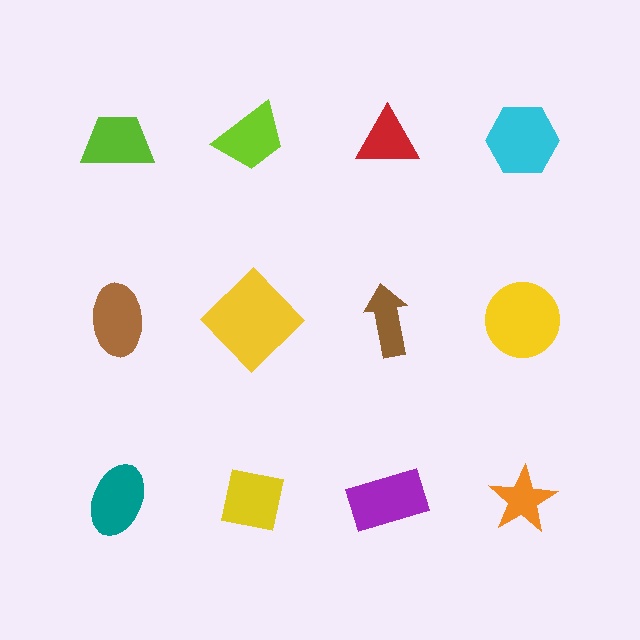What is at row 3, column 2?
A yellow square.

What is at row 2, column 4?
A yellow circle.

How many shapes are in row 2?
4 shapes.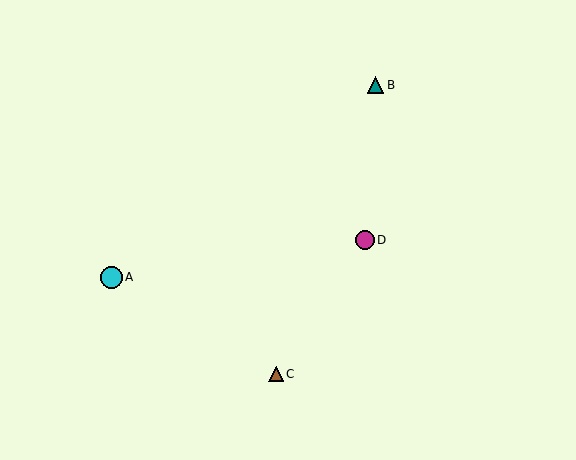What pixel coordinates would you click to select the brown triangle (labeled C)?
Click at (276, 374) to select the brown triangle C.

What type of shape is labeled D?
Shape D is a magenta circle.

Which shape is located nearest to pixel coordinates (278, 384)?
The brown triangle (labeled C) at (276, 374) is nearest to that location.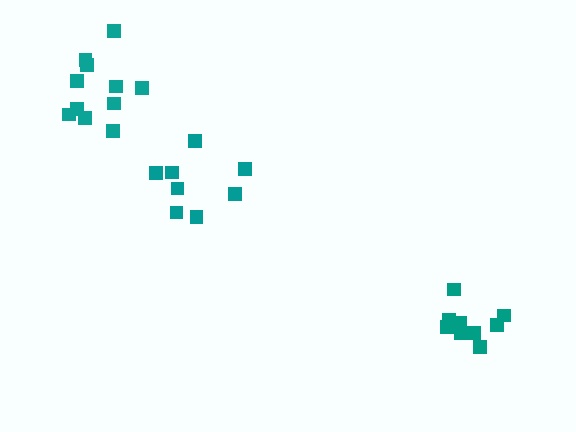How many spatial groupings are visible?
There are 3 spatial groupings.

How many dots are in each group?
Group 1: 11 dots, Group 2: 9 dots, Group 3: 8 dots (28 total).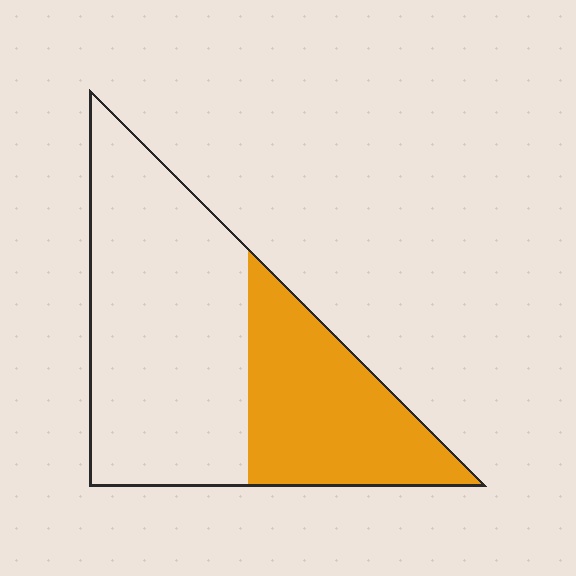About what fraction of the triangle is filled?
About three eighths (3/8).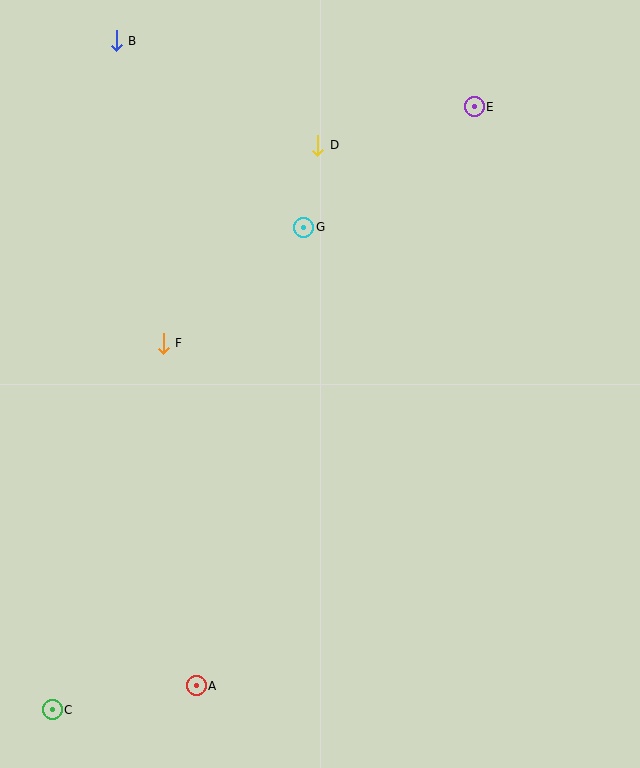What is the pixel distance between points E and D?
The distance between E and D is 161 pixels.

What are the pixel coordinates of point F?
Point F is at (163, 343).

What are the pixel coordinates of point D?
Point D is at (318, 145).